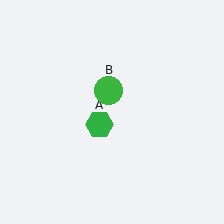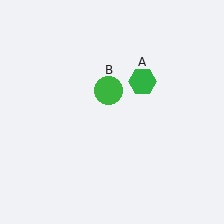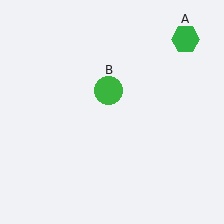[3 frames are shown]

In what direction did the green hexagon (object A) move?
The green hexagon (object A) moved up and to the right.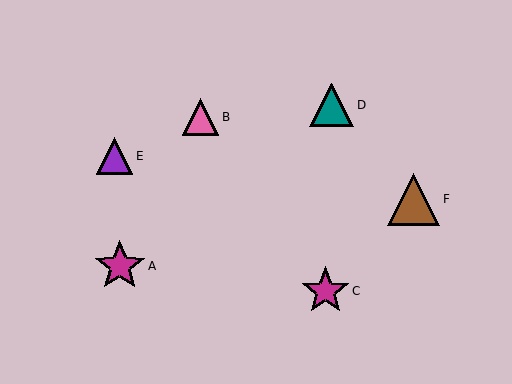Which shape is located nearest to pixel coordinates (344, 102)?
The teal triangle (labeled D) at (332, 105) is nearest to that location.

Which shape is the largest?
The brown triangle (labeled F) is the largest.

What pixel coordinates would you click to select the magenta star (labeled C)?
Click at (326, 291) to select the magenta star C.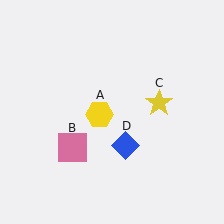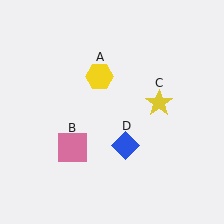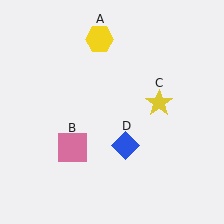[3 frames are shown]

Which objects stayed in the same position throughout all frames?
Pink square (object B) and yellow star (object C) and blue diamond (object D) remained stationary.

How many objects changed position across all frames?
1 object changed position: yellow hexagon (object A).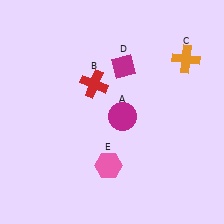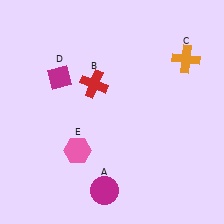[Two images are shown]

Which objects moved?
The objects that moved are: the magenta circle (A), the magenta diamond (D), the pink hexagon (E).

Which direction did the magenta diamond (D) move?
The magenta diamond (D) moved left.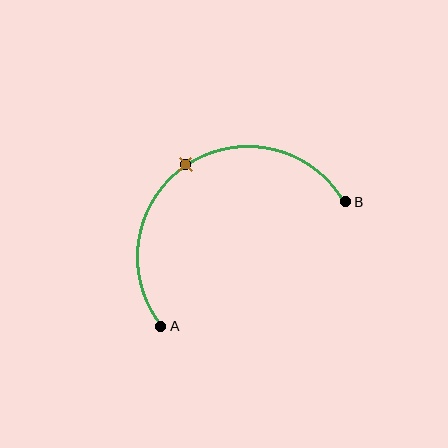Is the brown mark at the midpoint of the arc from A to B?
Yes. The brown mark lies on the arc at equal arc-length from both A and B — it is the arc midpoint.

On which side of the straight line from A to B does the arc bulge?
The arc bulges above and to the left of the straight line connecting A and B.